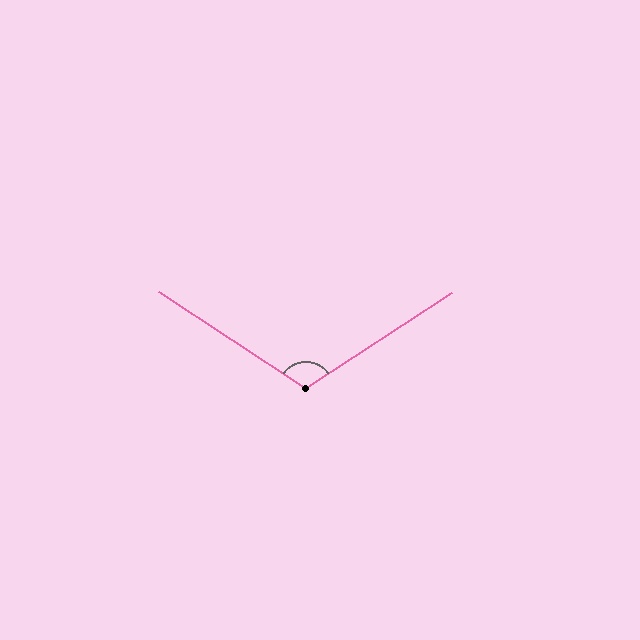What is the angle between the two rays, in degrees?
Approximately 114 degrees.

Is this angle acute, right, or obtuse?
It is obtuse.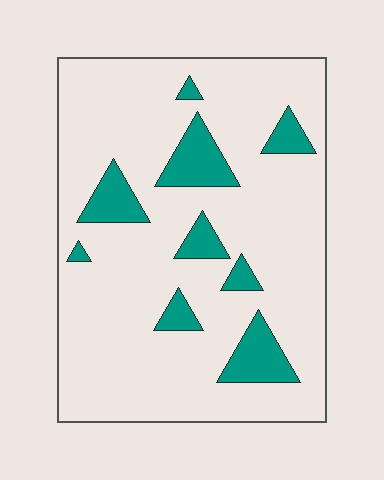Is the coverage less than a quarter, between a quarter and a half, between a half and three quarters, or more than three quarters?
Less than a quarter.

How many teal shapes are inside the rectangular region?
9.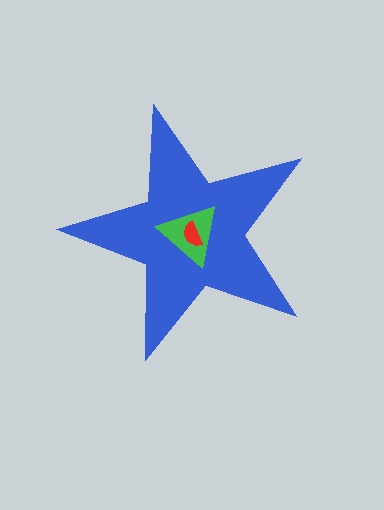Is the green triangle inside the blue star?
Yes.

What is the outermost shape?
The blue star.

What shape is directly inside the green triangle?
The red semicircle.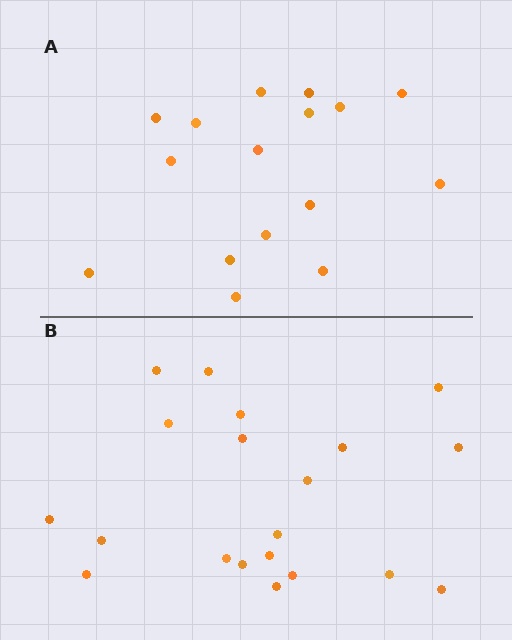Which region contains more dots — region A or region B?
Region B (the bottom region) has more dots.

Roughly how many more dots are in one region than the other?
Region B has about 4 more dots than region A.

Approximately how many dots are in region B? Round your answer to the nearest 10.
About 20 dots.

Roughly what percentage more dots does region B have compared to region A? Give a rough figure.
About 25% more.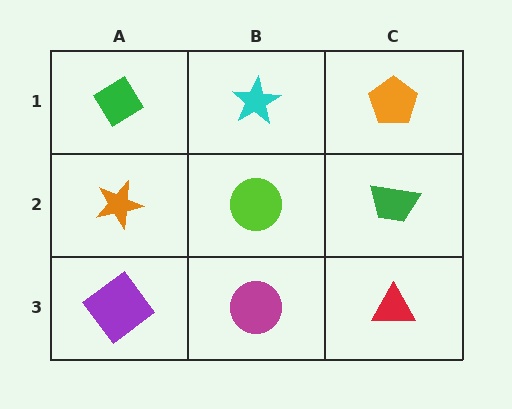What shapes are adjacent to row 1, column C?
A green trapezoid (row 2, column C), a cyan star (row 1, column B).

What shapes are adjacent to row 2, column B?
A cyan star (row 1, column B), a magenta circle (row 3, column B), an orange star (row 2, column A), a green trapezoid (row 2, column C).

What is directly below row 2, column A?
A purple diamond.